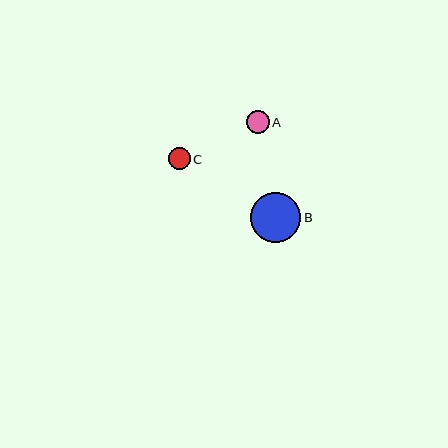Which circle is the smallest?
Circle C is the smallest with a size of approximately 21 pixels.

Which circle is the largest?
Circle B is the largest with a size of approximately 50 pixels.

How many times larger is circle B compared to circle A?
Circle B is approximately 2.2 times the size of circle A.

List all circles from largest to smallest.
From largest to smallest: B, A, C.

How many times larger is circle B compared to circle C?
Circle B is approximately 2.3 times the size of circle C.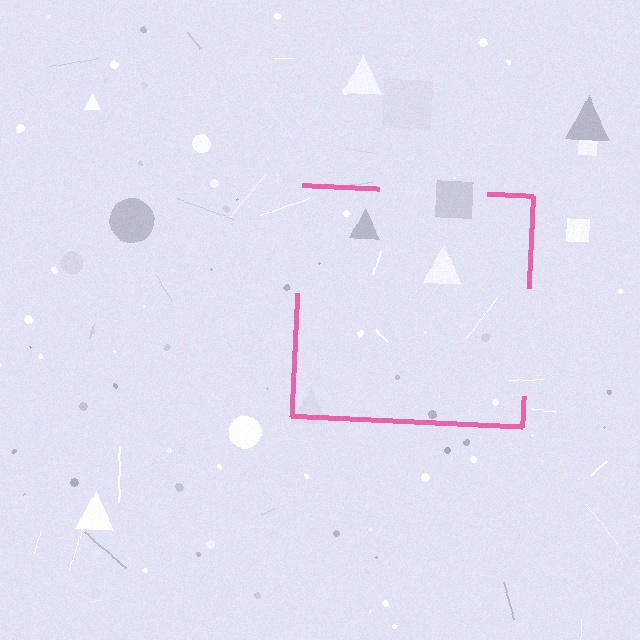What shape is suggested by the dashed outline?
The dashed outline suggests a square.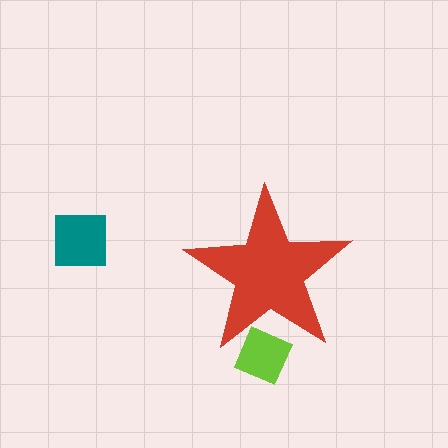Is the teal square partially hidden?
No, the teal square is fully visible.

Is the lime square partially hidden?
Yes, the lime square is partially hidden behind the red star.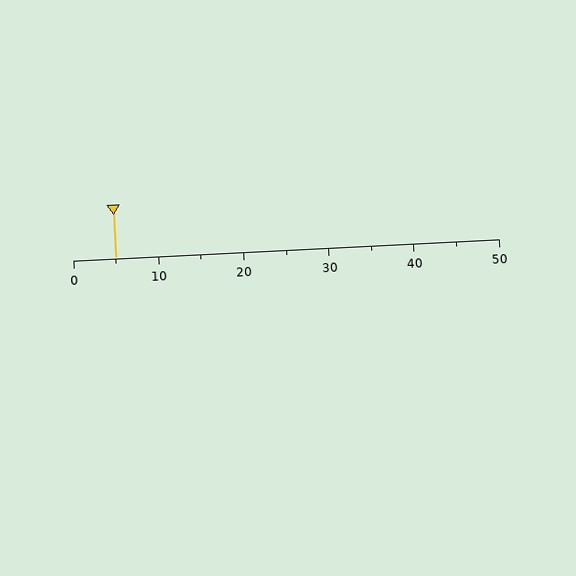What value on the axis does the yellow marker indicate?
The marker indicates approximately 5.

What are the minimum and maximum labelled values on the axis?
The axis runs from 0 to 50.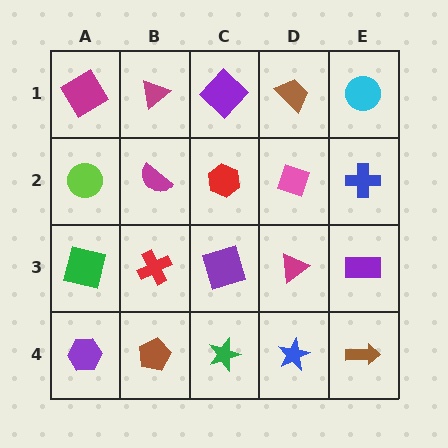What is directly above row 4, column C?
A purple square.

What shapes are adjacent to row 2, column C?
A purple diamond (row 1, column C), a purple square (row 3, column C), a magenta semicircle (row 2, column B), a pink diamond (row 2, column D).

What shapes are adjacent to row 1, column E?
A blue cross (row 2, column E), a brown trapezoid (row 1, column D).